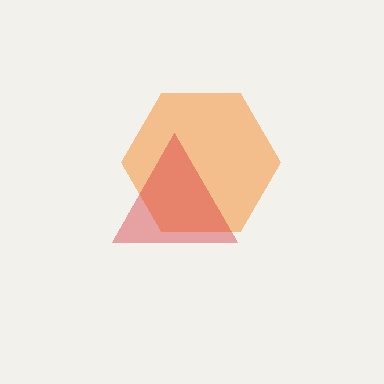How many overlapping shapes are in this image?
There are 2 overlapping shapes in the image.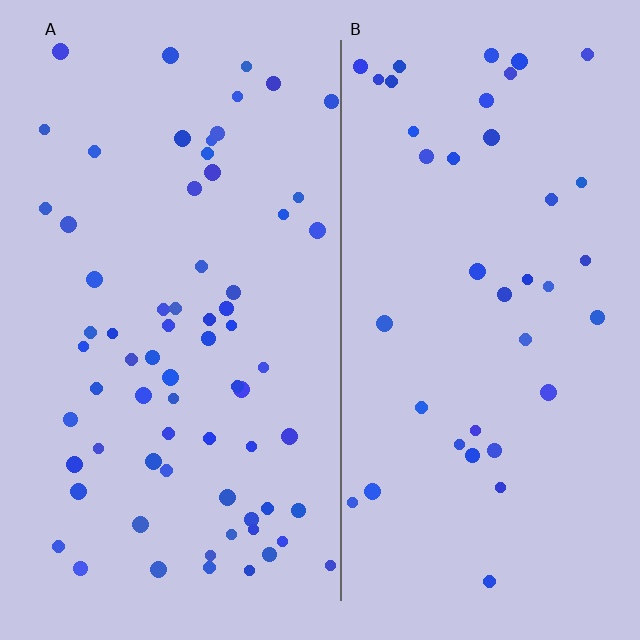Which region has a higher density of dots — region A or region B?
A (the left).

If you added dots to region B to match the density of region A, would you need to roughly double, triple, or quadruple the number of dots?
Approximately double.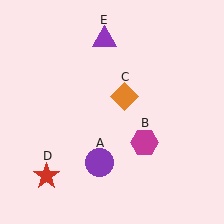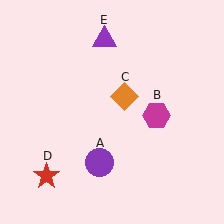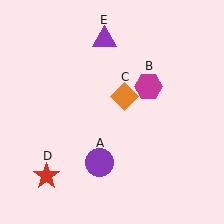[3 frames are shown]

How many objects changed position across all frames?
1 object changed position: magenta hexagon (object B).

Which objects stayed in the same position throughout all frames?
Purple circle (object A) and orange diamond (object C) and red star (object D) and purple triangle (object E) remained stationary.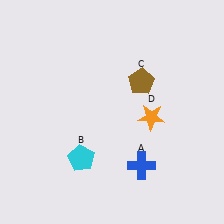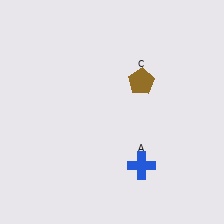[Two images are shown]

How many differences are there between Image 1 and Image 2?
There are 2 differences between the two images.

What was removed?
The orange star (D), the cyan pentagon (B) were removed in Image 2.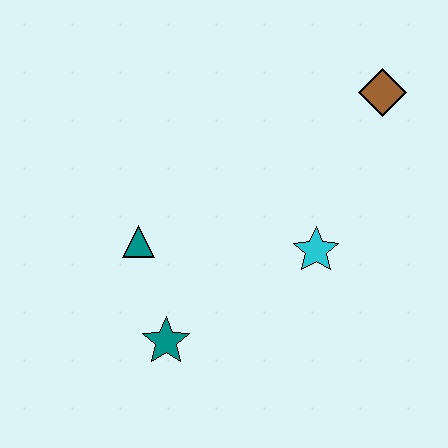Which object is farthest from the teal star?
The brown diamond is farthest from the teal star.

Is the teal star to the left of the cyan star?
Yes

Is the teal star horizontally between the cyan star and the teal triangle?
Yes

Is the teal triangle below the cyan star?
No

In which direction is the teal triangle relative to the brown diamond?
The teal triangle is to the left of the brown diamond.